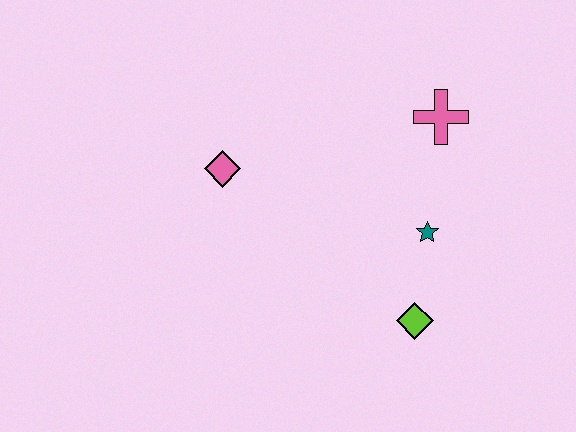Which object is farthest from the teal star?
The pink diamond is farthest from the teal star.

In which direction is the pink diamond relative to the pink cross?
The pink diamond is to the left of the pink cross.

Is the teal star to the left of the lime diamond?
No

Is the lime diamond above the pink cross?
No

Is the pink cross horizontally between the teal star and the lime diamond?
No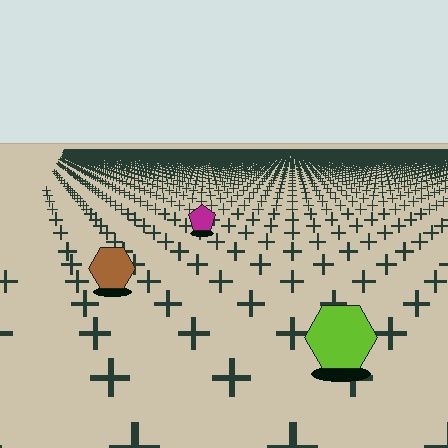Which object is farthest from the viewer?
The magenta pentagon is farthest from the viewer. It appears smaller and the ground texture around it is denser.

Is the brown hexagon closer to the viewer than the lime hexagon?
No. The lime hexagon is closer — you can tell from the texture gradient: the ground texture is coarser near it.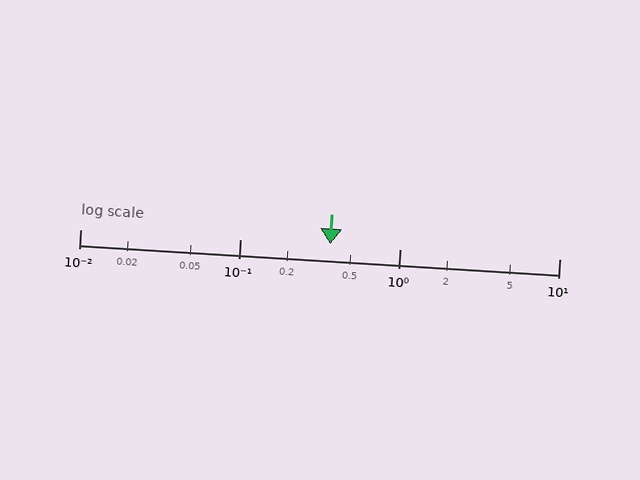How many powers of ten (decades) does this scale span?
The scale spans 3 decades, from 0.01 to 10.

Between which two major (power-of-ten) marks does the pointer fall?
The pointer is between 0.1 and 1.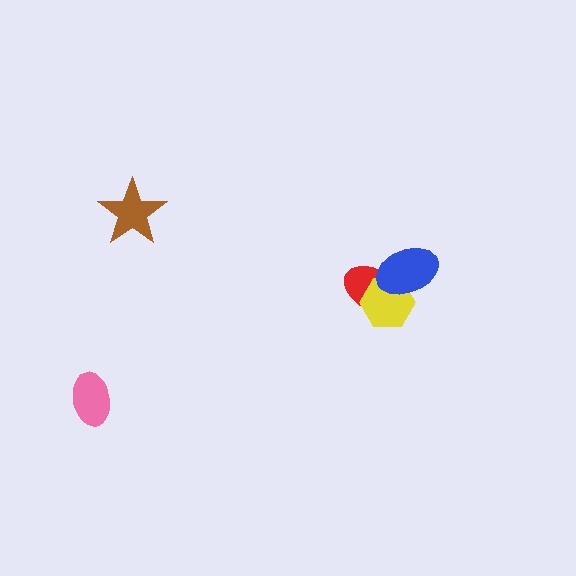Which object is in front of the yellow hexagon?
The blue ellipse is in front of the yellow hexagon.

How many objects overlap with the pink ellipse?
0 objects overlap with the pink ellipse.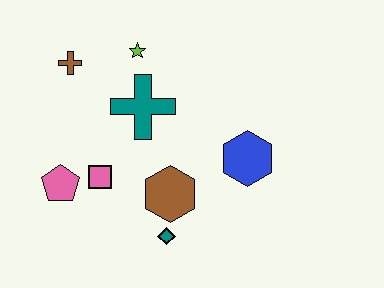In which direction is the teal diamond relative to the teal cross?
The teal diamond is below the teal cross.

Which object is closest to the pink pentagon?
The pink square is closest to the pink pentagon.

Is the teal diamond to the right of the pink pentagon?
Yes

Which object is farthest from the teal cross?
The teal diamond is farthest from the teal cross.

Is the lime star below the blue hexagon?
No